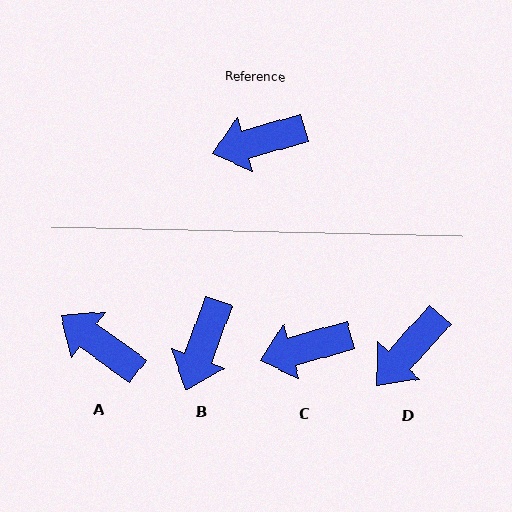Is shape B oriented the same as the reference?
No, it is off by about 54 degrees.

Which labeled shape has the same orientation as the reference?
C.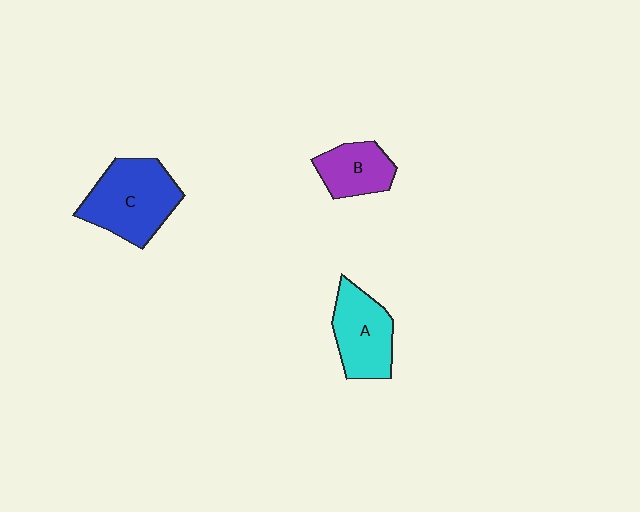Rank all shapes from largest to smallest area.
From largest to smallest: C (blue), A (cyan), B (purple).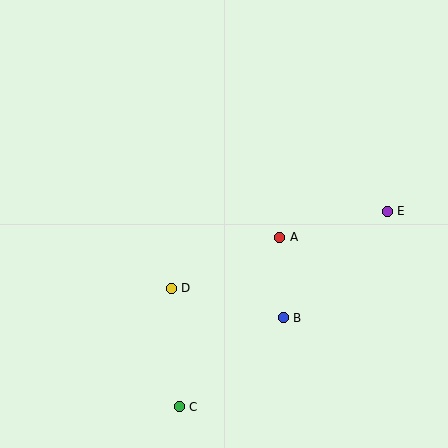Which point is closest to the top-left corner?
Point D is closest to the top-left corner.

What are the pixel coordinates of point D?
Point D is at (171, 288).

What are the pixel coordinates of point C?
Point C is at (179, 407).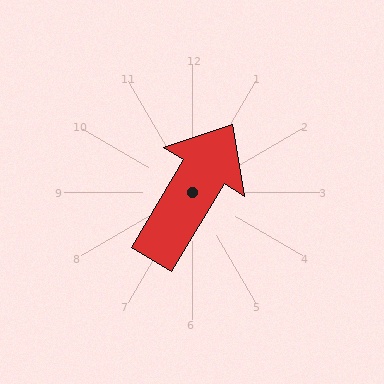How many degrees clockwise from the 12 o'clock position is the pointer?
Approximately 31 degrees.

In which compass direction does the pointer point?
Northeast.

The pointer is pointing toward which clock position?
Roughly 1 o'clock.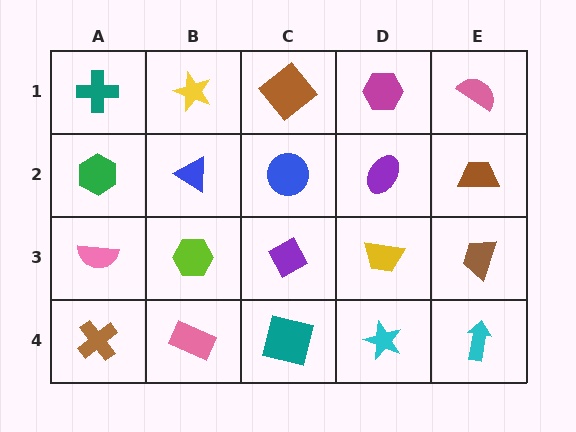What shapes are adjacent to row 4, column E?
A brown trapezoid (row 3, column E), a cyan star (row 4, column D).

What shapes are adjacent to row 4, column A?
A pink semicircle (row 3, column A), a pink rectangle (row 4, column B).